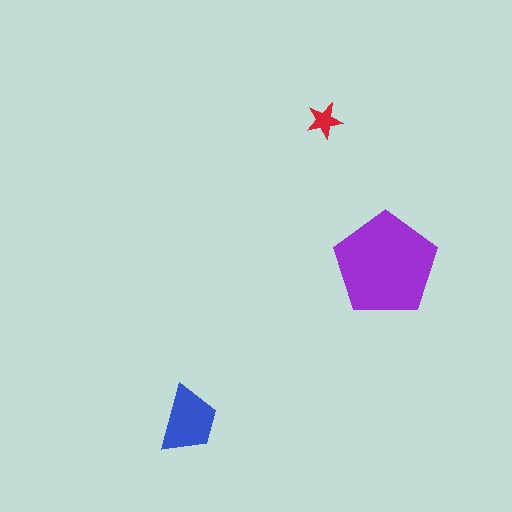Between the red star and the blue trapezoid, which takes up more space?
The blue trapezoid.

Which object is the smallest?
The red star.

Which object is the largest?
The purple pentagon.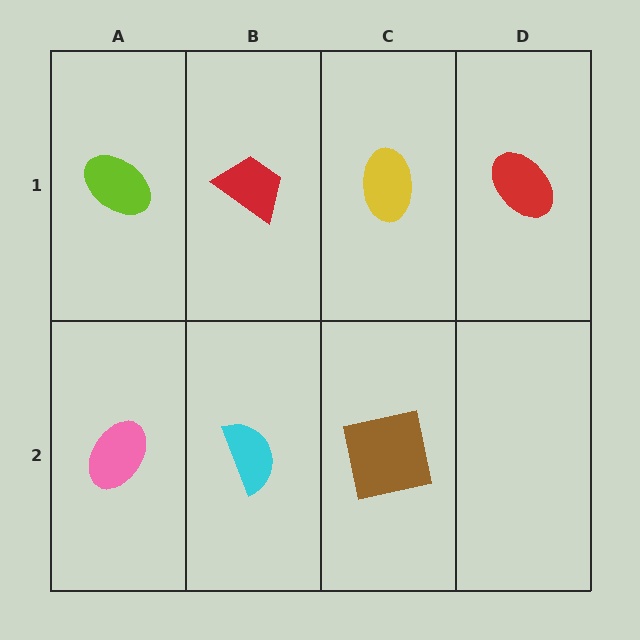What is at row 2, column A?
A pink ellipse.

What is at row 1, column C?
A yellow ellipse.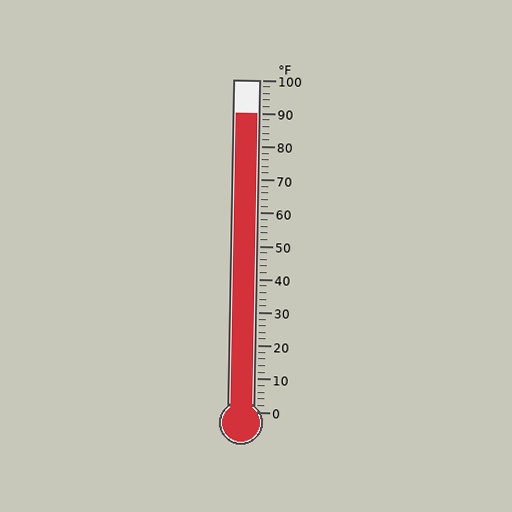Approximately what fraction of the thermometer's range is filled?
The thermometer is filled to approximately 90% of its range.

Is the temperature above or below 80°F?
The temperature is above 80°F.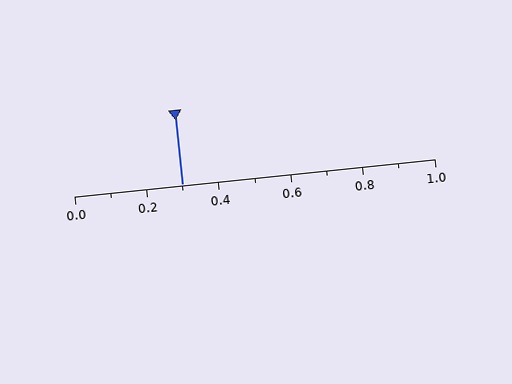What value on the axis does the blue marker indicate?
The marker indicates approximately 0.3.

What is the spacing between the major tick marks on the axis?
The major ticks are spaced 0.2 apart.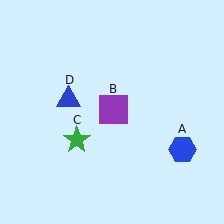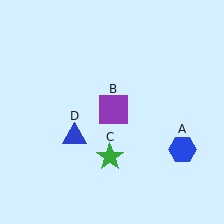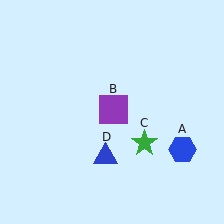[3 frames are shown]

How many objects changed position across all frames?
2 objects changed position: green star (object C), blue triangle (object D).